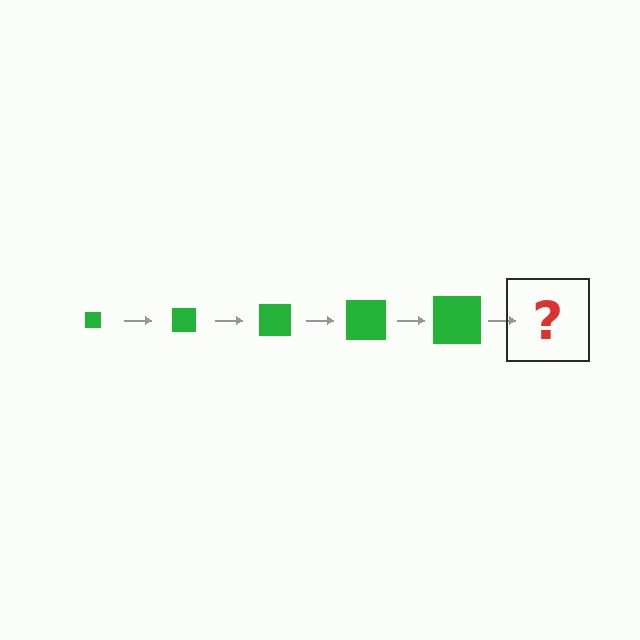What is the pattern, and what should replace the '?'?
The pattern is that the square gets progressively larger each step. The '?' should be a green square, larger than the previous one.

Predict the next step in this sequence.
The next step is a green square, larger than the previous one.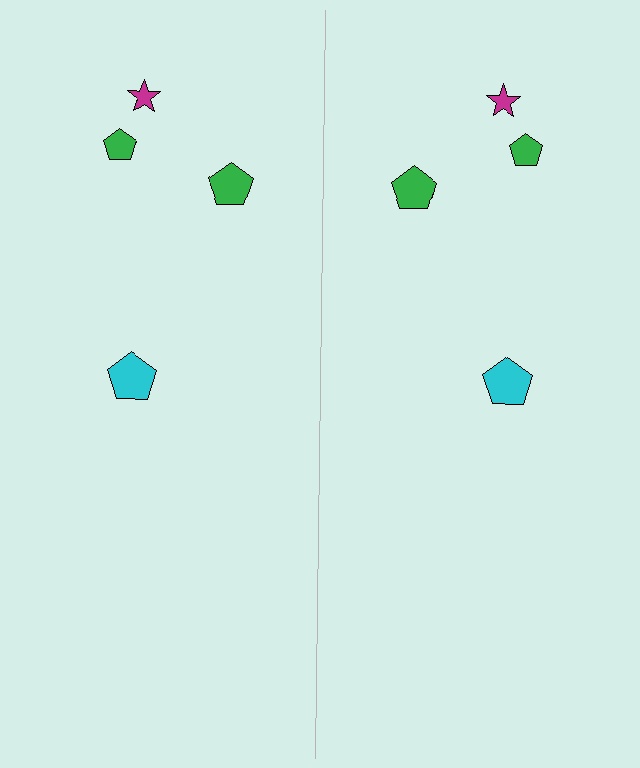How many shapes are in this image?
There are 8 shapes in this image.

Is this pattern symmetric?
Yes, this pattern has bilateral (reflection) symmetry.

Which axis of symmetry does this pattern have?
The pattern has a vertical axis of symmetry running through the center of the image.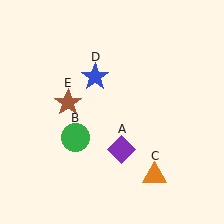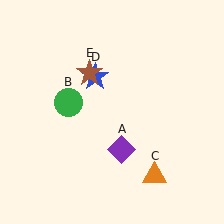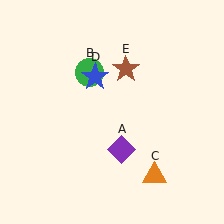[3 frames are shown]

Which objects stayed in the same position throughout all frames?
Purple diamond (object A) and orange triangle (object C) and blue star (object D) remained stationary.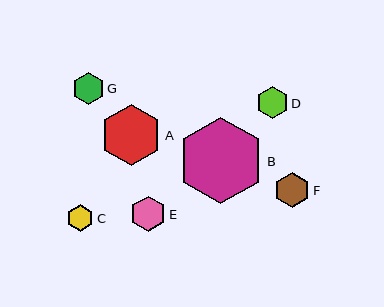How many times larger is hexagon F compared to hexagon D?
Hexagon F is approximately 1.1 times the size of hexagon D.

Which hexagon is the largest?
Hexagon B is the largest with a size of approximately 87 pixels.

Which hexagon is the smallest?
Hexagon C is the smallest with a size of approximately 27 pixels.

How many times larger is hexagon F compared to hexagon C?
Hexagon F is approximately 1.3 times the size of hexagon C.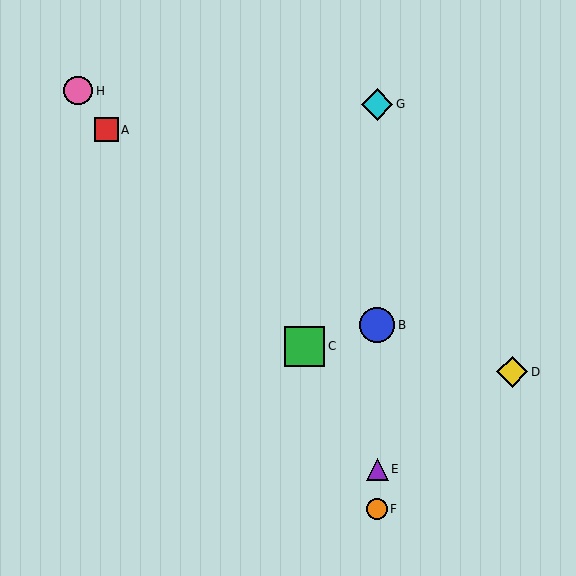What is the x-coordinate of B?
Object B is at x≈377.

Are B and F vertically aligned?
Yes, both are at x≈377.